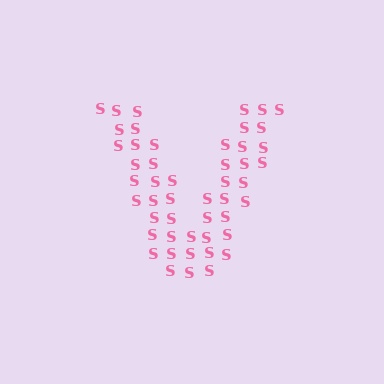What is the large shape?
The large shape is the letter V.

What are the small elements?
The small elements are letter S's.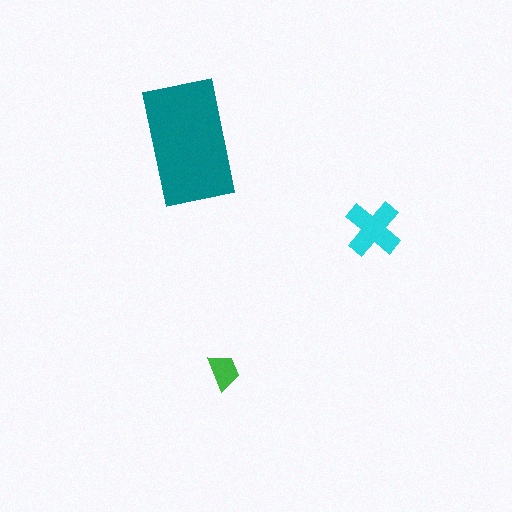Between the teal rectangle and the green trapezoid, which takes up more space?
The teal rectangle.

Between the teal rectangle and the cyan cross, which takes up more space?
The teal rectangle.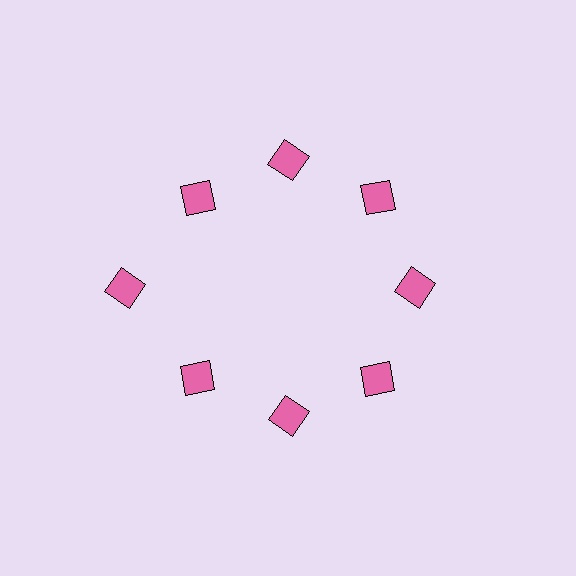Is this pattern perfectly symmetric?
No. The 8 pink squares are arranged in a ring, but one element near the 9 o'clock position is pushed outward from the center, breaking the 8-fold rotational symmetry.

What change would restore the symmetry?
The symmetry would be restored by moving it inward, back onto the ring so that all 8 squares sit at equal angles and equal distance from the center.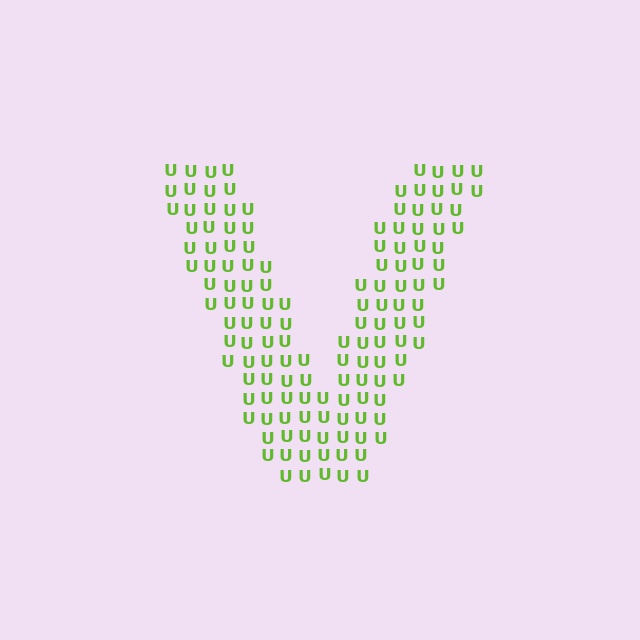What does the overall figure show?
The overall figure shows the letter V.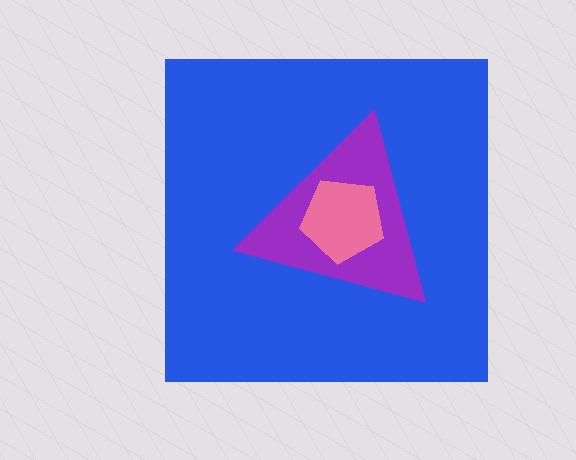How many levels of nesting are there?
3.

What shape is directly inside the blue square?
The purple triangle.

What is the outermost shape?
The blue square.